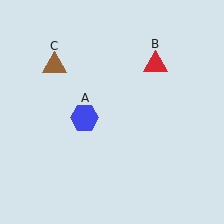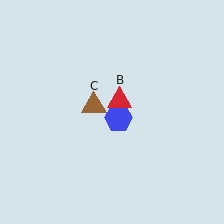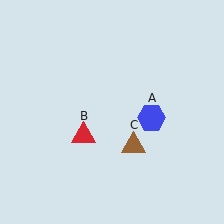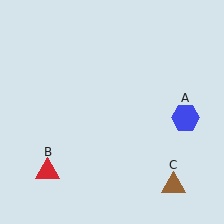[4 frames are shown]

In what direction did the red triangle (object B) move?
The red triangle (object B) moved down and to the left.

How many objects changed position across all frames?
3 objects changed position: blue hexagon (object A), red triangle (object B), brown triangle (object C).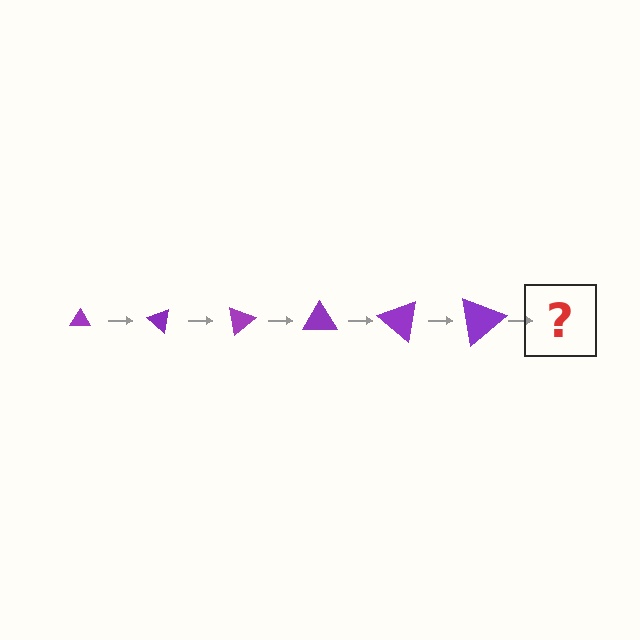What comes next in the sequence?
The next element should be a triangle, larger than the previous one and rotated 240 degrees from the start.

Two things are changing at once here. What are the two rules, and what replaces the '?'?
The two rules are that the triangle grows larger each step and it rotates 40 degrees each step. The '?' should be a triangle, larger than the previous one and rotated 240 degrees from the start.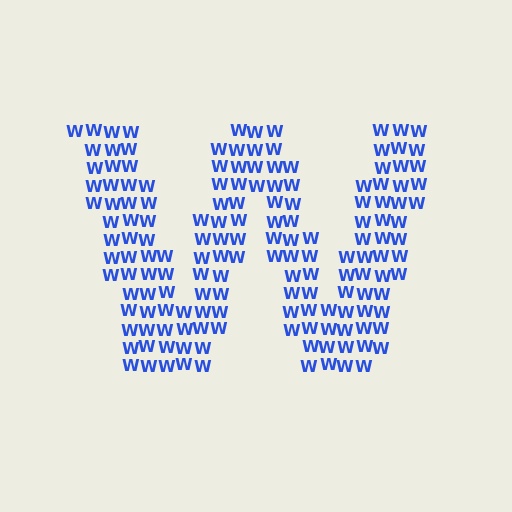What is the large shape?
The large shape is the letter W.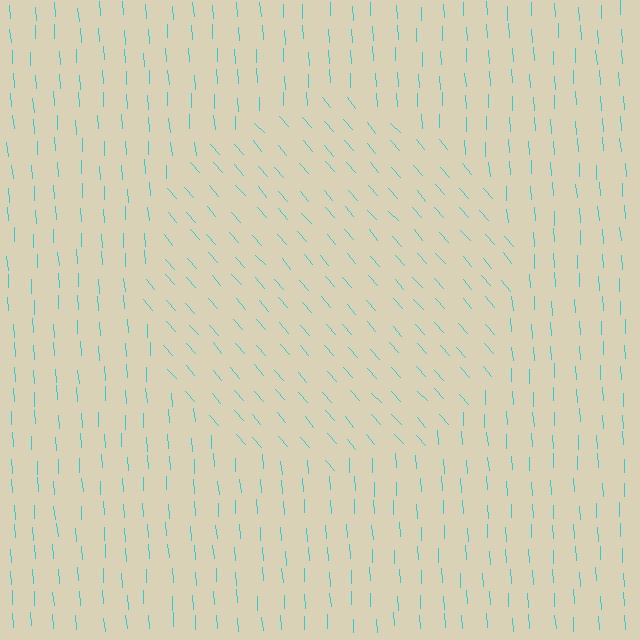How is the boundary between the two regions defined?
The boundary is defined purely by a change in line orientation (approximately 37 degrees difference). All lines are the same color and thickness.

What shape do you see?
I see a circle.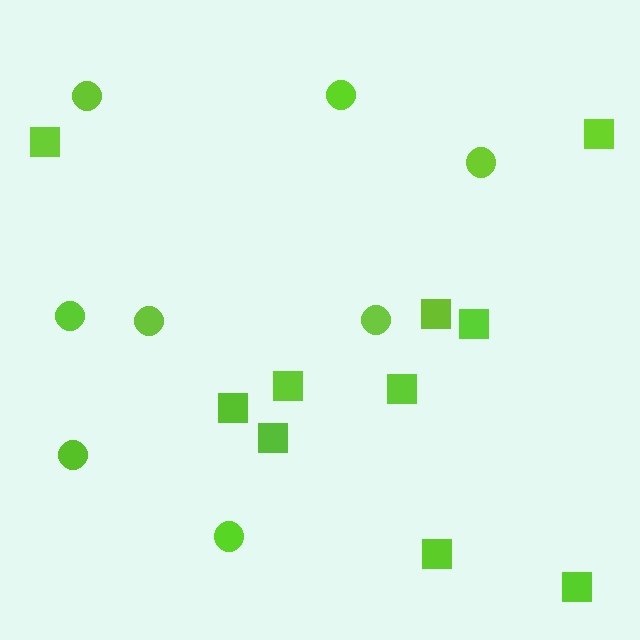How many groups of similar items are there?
There are 2 groups: one group of squares (10) and one group of circles (8).